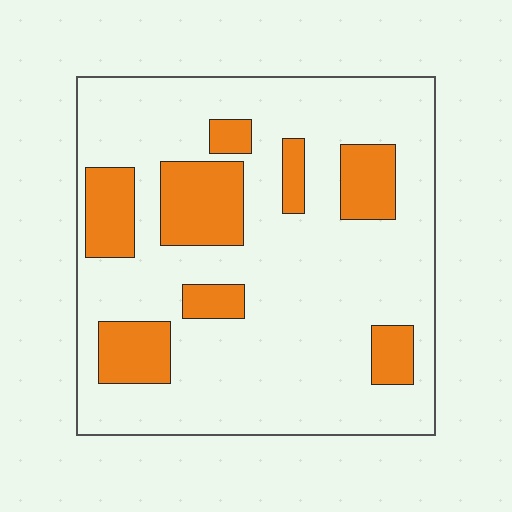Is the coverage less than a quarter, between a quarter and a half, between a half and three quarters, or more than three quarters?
Less than a quarter.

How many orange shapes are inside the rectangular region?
8.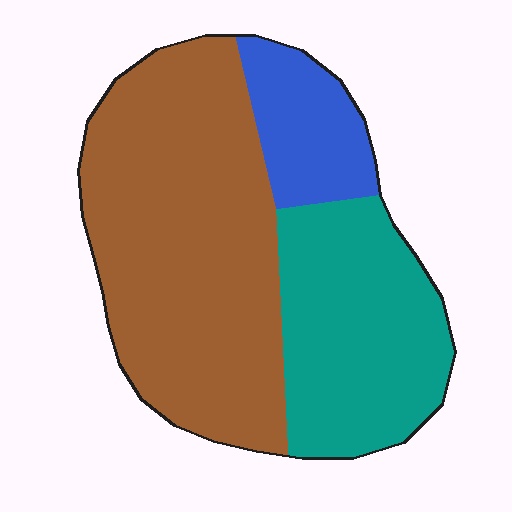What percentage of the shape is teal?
Teal takes up about one third (1/3) of the shape.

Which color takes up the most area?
Brown, at roughly 55%.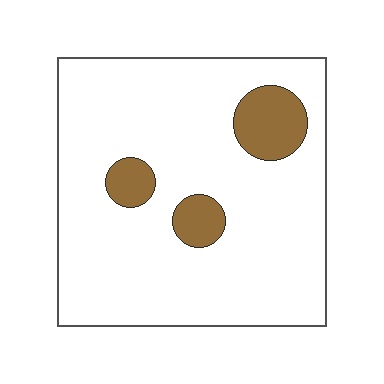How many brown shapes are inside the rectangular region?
3.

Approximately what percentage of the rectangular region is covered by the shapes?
Approximately 10%.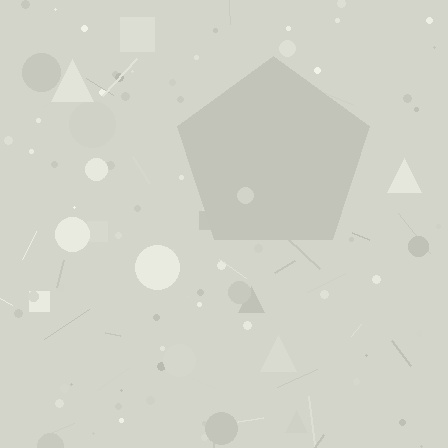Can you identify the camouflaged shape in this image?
The camouflaged shape is a pentagon.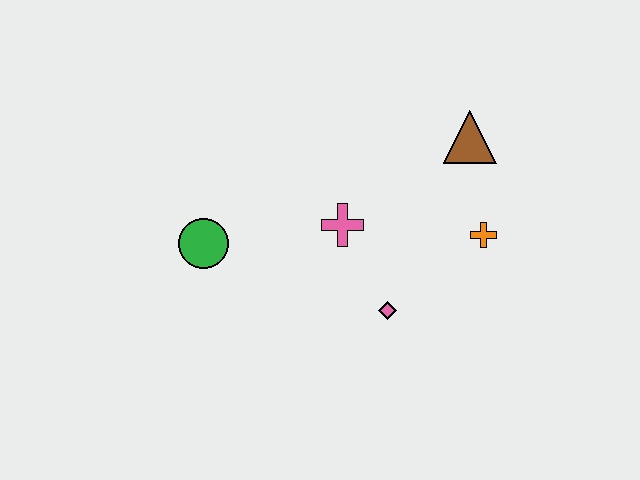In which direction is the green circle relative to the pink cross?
The green circle is to the left of the pink cross.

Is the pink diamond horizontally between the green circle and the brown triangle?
Yes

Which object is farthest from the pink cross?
The brown triangle is farthest from the pink cross.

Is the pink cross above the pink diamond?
Yes